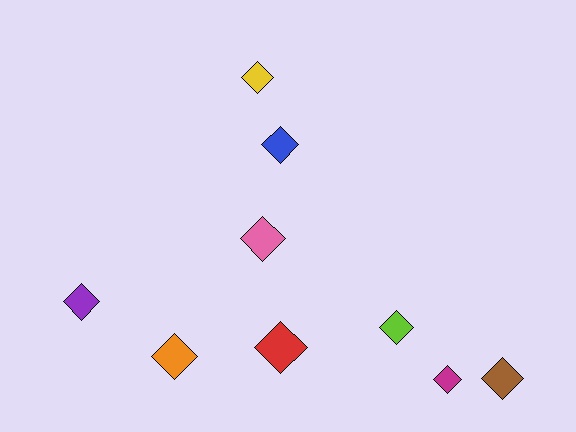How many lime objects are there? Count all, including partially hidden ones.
There is 1 lime object.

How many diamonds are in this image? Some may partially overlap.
There are 9 diamonds.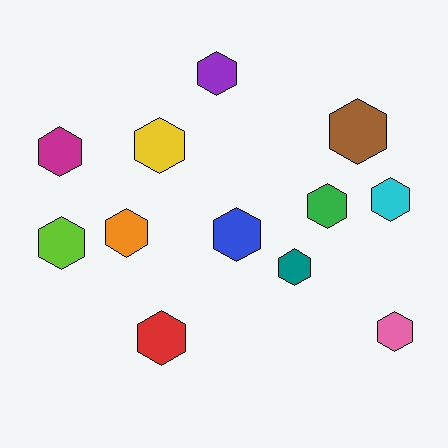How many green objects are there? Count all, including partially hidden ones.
There is 1 green object.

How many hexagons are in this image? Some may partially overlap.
There are 12 hexagons.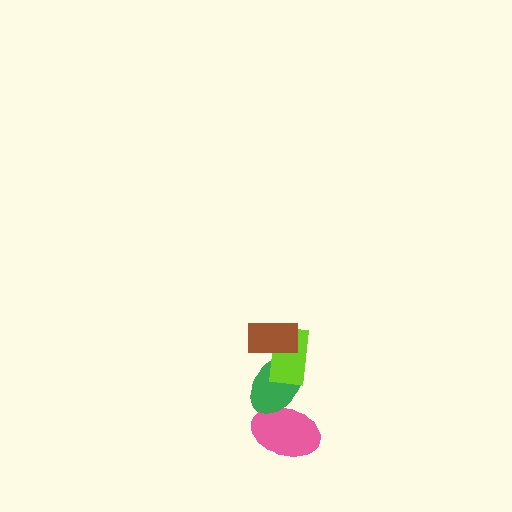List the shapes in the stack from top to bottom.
From top to bottom: the brown rectangle, the lime rectangle, the green ellipse, the pink ellipse.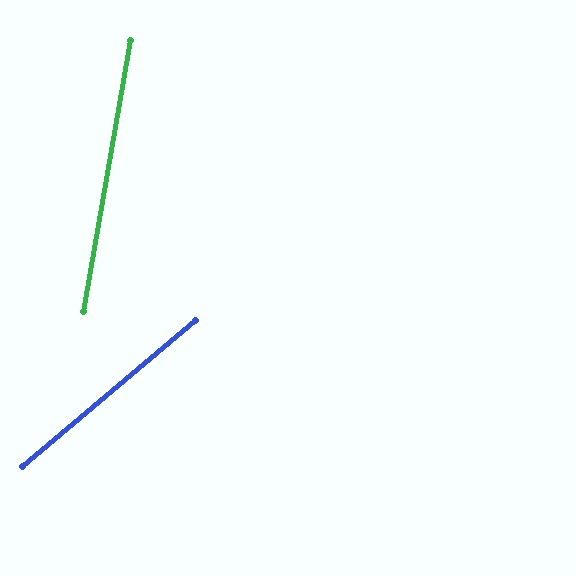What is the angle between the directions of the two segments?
Approximately 40 degrees.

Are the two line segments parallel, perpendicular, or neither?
Neither parallel nor perpendicular — they differ by about 40°.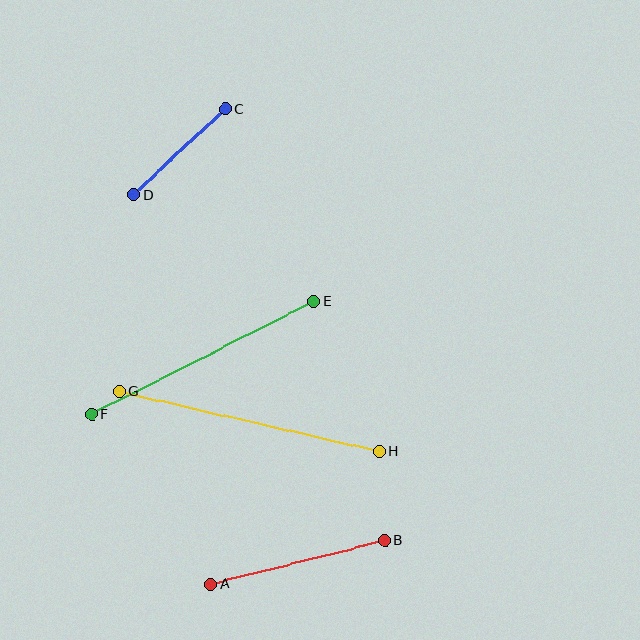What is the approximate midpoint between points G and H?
The midpoint is at approximately (249, 422) pixels.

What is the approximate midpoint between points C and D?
The midpoint is at approximately (179, 152) pixels.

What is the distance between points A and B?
The distance is approximately 180 pixels.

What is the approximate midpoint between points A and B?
The midpoint is at approximately (298, 562) pixels.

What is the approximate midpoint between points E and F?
The midpoint is at approximately (203, 358) pixels.